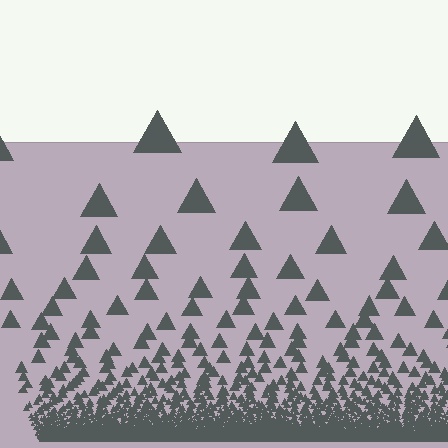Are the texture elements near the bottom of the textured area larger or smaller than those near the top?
Smaller. The gradient is inverted — elements near the bottom are smaller and denser.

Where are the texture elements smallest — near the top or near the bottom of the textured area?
Near the bottom.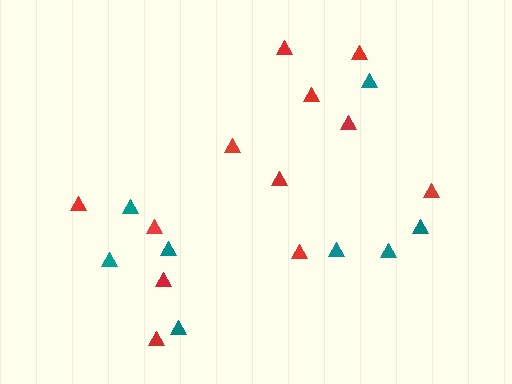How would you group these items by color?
There are 2 groups: one group of teal triangles (8) and one group of red triangles (12).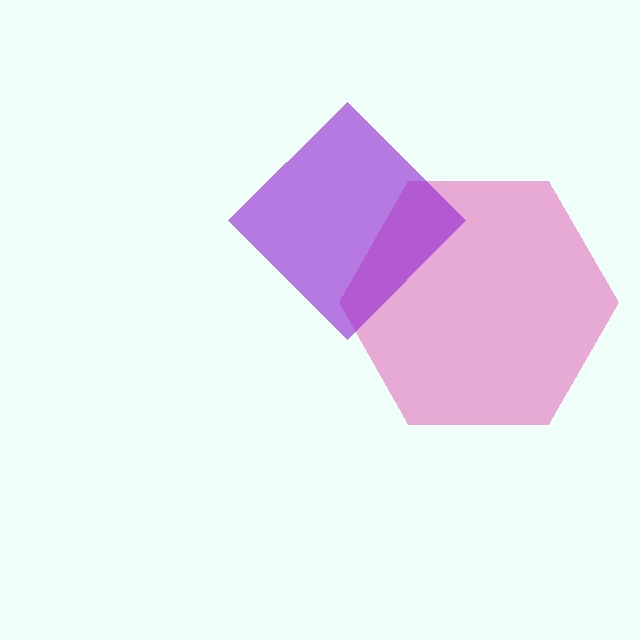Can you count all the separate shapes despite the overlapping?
Yes, there are 2 separate shapes.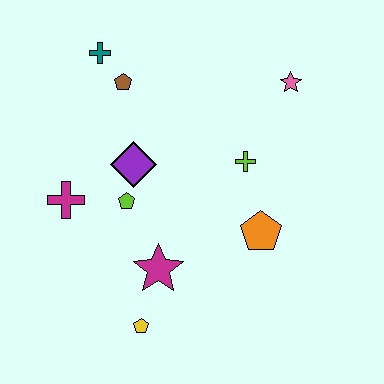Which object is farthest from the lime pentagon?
The pink star is farthest from the lime pentagon.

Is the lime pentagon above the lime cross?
No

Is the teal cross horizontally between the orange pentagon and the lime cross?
No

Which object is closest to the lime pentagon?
The purple diamond is closest to the lime pentagon.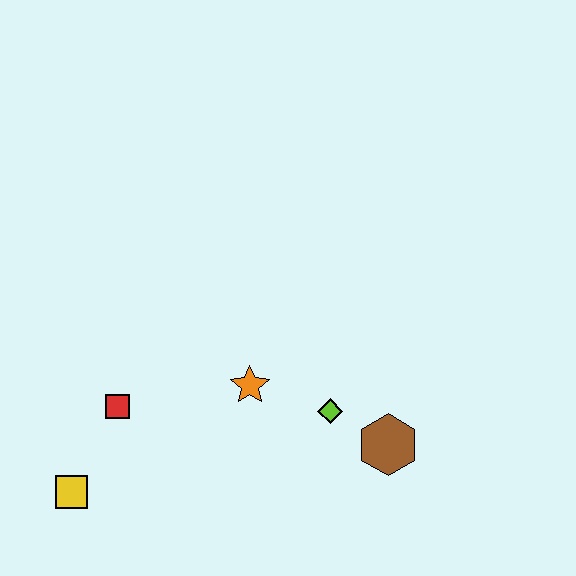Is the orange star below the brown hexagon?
No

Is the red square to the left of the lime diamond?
Yes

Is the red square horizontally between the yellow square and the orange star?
Yes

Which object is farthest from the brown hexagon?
The yellow square is farthest from the brown hexagon.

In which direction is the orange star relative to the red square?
The orange star is to the right of the red square.